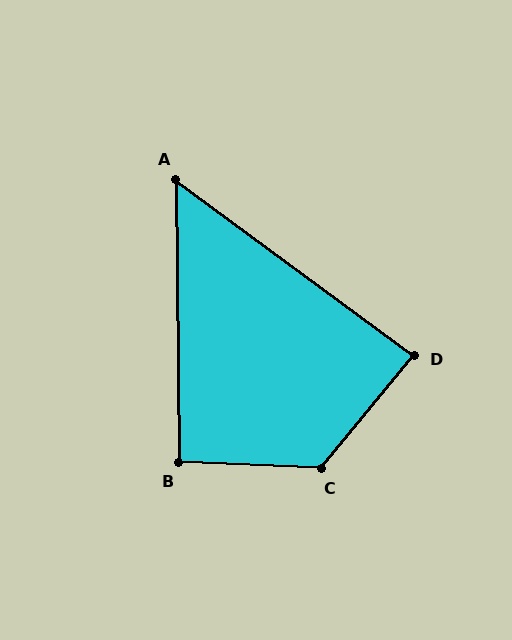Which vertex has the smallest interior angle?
A, at approximately 53 degrees.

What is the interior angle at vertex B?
Approximately 93 degrees (approximately right).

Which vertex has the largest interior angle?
C, at approximately 127 degrees.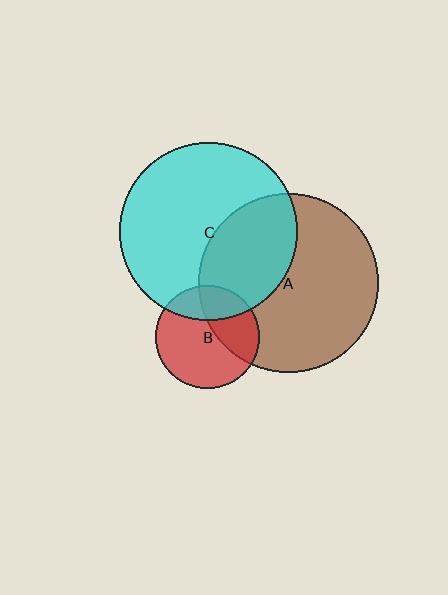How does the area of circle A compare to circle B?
Approximately 3.0 times.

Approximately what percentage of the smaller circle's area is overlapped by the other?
Approximately 25%.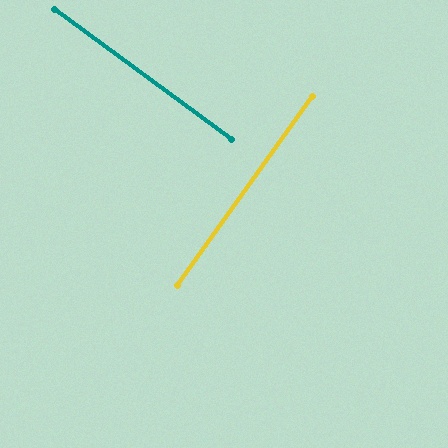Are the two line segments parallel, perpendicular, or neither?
Perpendicular — they meet at approximately 89°.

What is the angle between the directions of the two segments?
Approximately 89 degrees.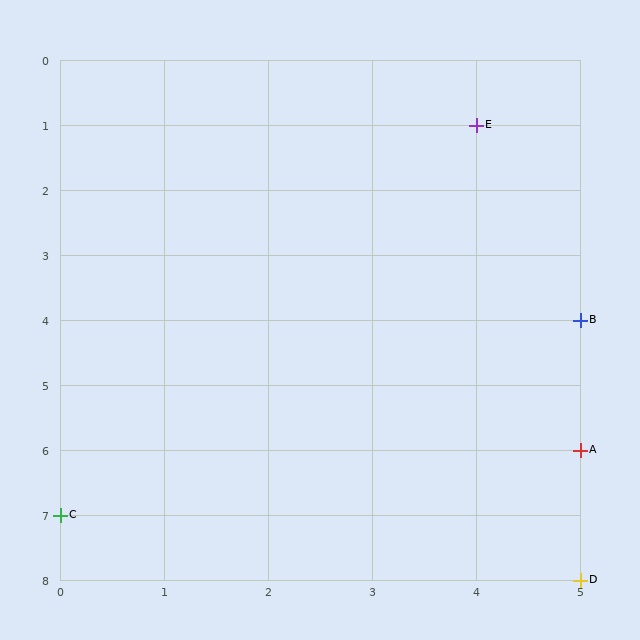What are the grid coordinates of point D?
Point D is at grid coordinates (5, 8).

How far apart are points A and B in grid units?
Points A and B are 2 rows apart.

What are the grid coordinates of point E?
Point E is at grid coordinates (4, 1).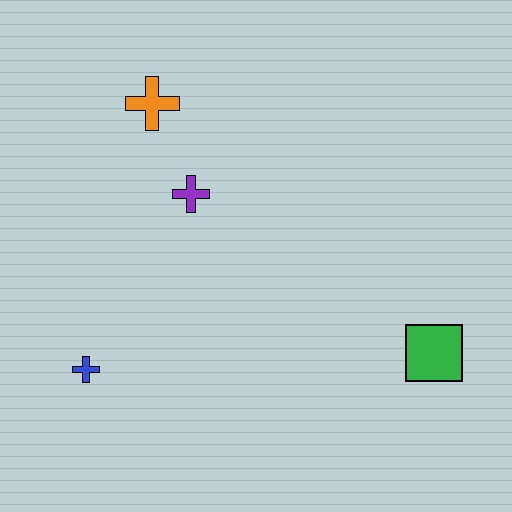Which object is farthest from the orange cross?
The green square is farthest from the orange cross.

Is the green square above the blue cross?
Yes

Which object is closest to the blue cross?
The purple cross is closest to the blue cross.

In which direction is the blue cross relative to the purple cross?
The blue cross is below the purple cross.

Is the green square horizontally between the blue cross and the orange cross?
No